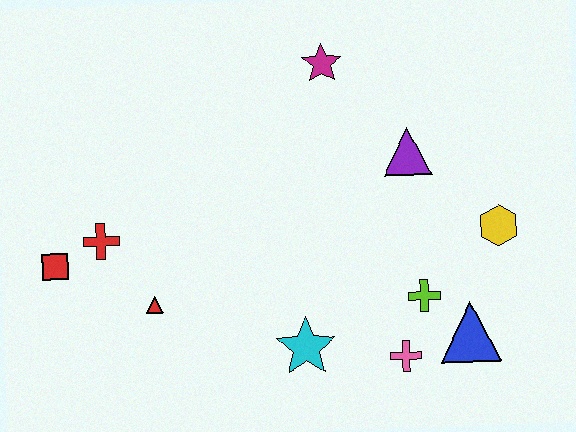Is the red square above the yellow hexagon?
No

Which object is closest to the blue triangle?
The lime cross is closest to the blue triangle.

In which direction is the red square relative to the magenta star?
The red square is to the left of the magenta star.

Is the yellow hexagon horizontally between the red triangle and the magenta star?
No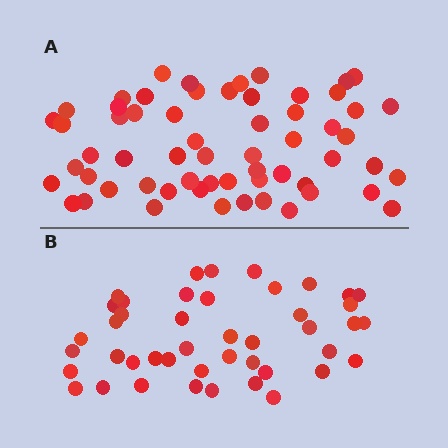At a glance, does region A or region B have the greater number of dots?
Region A (the top region) has more dots.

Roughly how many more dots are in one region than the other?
Region A has approximately 15 more dots than region B.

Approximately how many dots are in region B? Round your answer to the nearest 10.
About 40 dots. (The exact count is 44, which rounds to 40.)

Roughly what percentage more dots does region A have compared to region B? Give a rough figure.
About 35% more.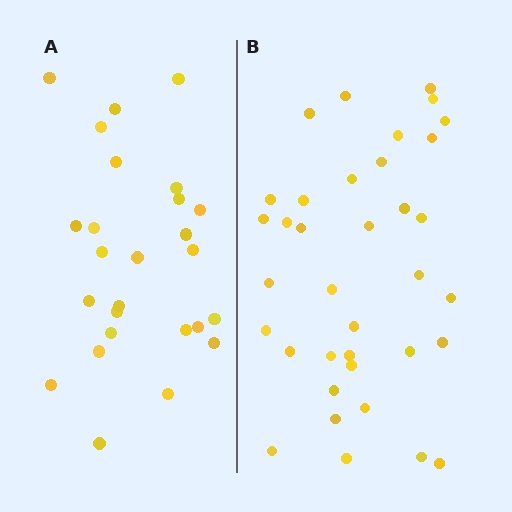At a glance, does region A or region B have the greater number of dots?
Region B (the right region) has more dots.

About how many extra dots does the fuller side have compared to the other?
Region B has roughly 10 or so more dots than region A.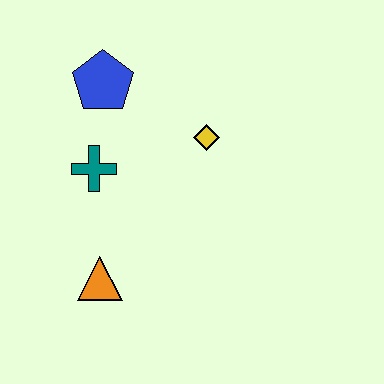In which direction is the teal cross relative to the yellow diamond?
The teal cross is to the left of the yellow diamond.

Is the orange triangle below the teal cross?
Yes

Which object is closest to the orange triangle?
The teal cross is closest to the orange triangle.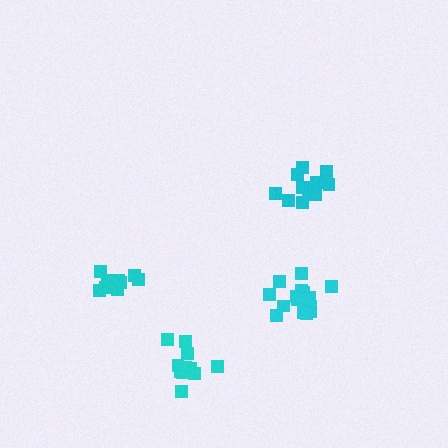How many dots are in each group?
Group 1: 12 dots, Group 2: 12 dots, Group 3: 16 dots, Group 4: 10 dots (50 total).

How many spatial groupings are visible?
There are 4 spatial groupings.